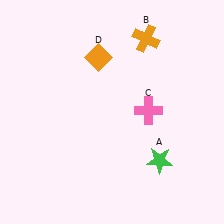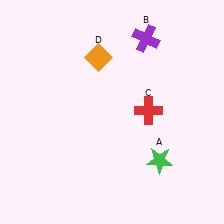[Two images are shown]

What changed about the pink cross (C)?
In Image 1, C is pink. In Image 2, it changed to red.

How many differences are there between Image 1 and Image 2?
There are 2 differences between the two images.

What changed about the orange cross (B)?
In Image 1, B is orange. In Image 2, it changed to purple.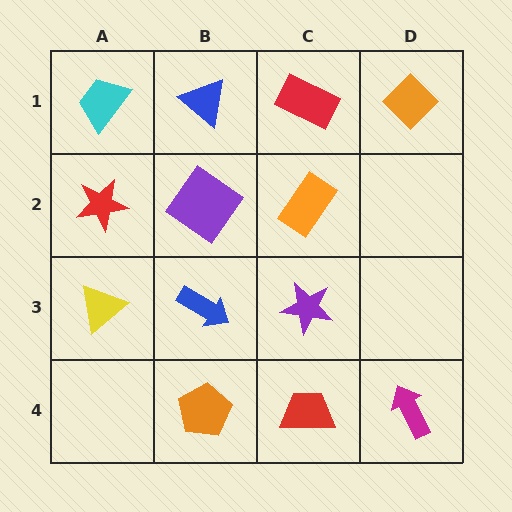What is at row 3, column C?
A purple star.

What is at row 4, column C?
A red trapezoid.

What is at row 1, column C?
A red rectangle.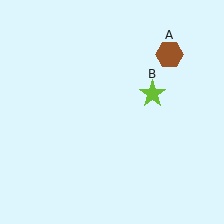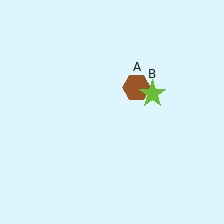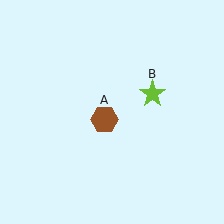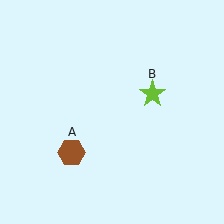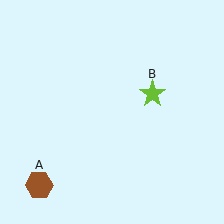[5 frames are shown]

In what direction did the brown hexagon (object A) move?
The brown hexagon (object A) moved down and to the left.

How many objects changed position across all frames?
1 object changed position: brown hexagon (object A).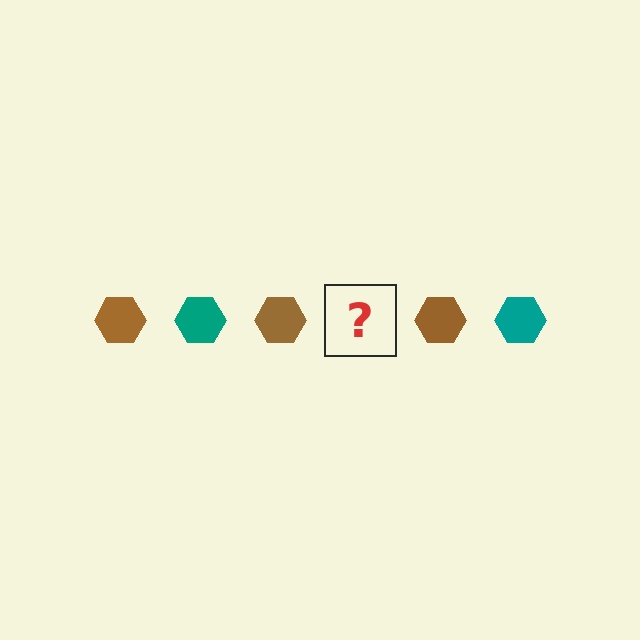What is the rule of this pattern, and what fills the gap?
The rule is that the pattern cycles through brown, teal hexagons. The gap should be filled with a teal hexagon.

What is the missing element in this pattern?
The missing element is a teal hexagon.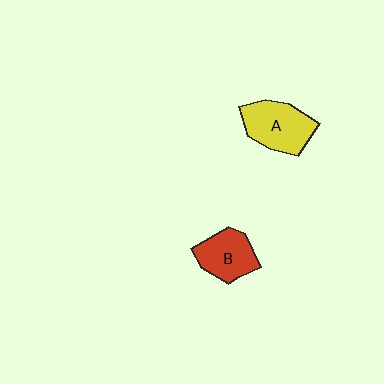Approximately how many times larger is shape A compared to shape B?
Approximately 1.2 times.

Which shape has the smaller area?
Shape B (red).